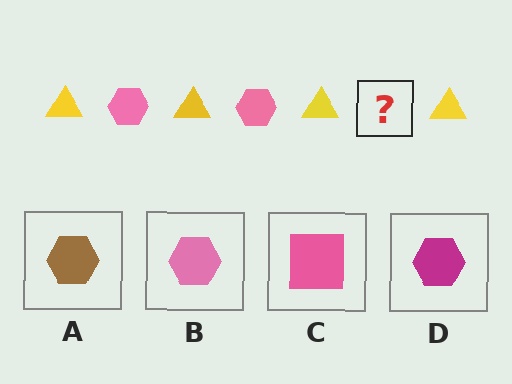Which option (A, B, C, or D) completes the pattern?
B.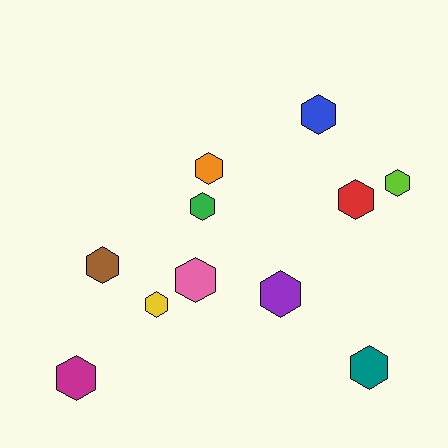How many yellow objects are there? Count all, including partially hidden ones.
There is 1 yellow object.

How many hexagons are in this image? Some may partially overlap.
There are 11 hexagons.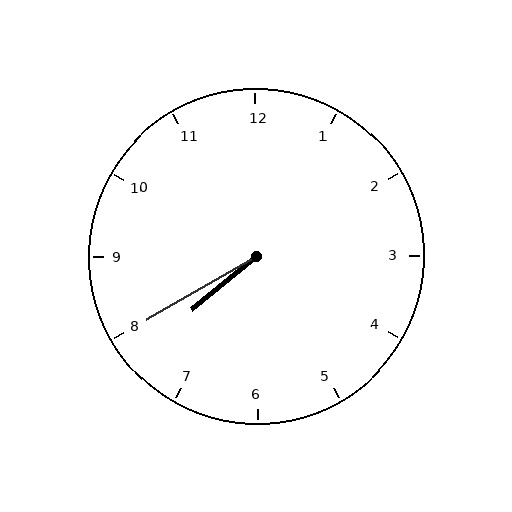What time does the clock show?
7:40.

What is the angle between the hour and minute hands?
Approximately 10 degrees.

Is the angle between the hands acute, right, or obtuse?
It is acute.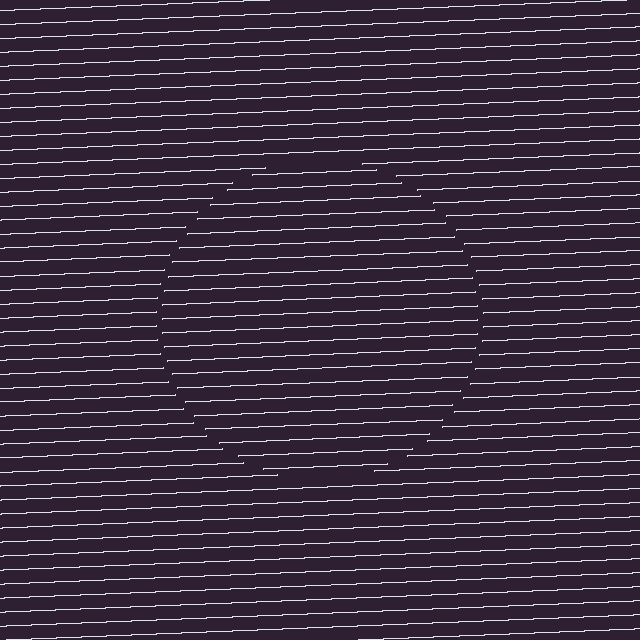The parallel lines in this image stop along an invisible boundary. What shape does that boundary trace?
An illusory circle. The interior of the shape contains the same grating, shifted by half a period — the contour is defined by the phase discontinuity where line-ends from the inner and outer gratings abut.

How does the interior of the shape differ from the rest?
The interior of the shape contains the same grating, shifted by half a period — the contour is defined by the phase discontinuity where line-ends from the inner and outer gratings abut.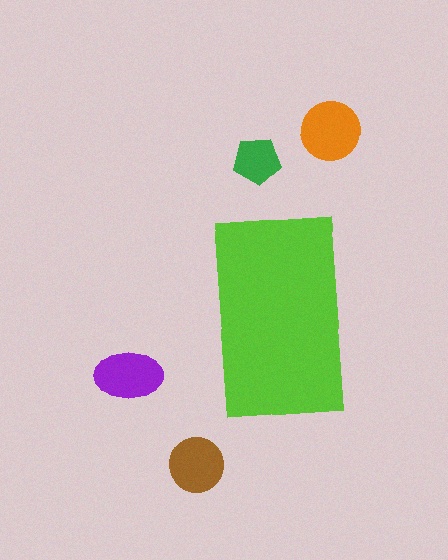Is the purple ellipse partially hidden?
No, the purple ellipse is fully visible.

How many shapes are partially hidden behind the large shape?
0 shapes are partially hidden.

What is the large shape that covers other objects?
A lime rectangle.